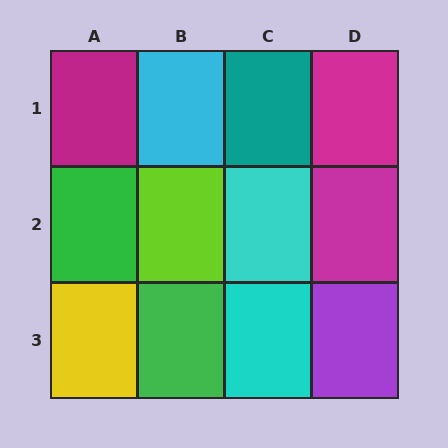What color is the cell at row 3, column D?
Purple.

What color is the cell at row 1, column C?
Teal.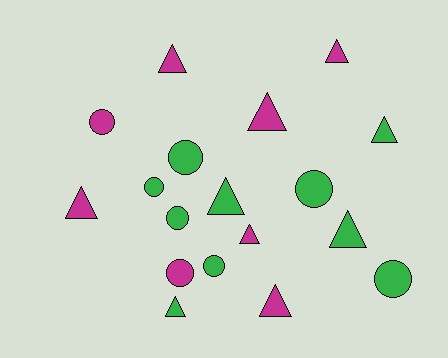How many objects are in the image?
There are 18 objects.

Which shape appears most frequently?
Triangle, with 10 objects.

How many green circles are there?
There are 6 green circles.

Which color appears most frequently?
Green, with 10 objects.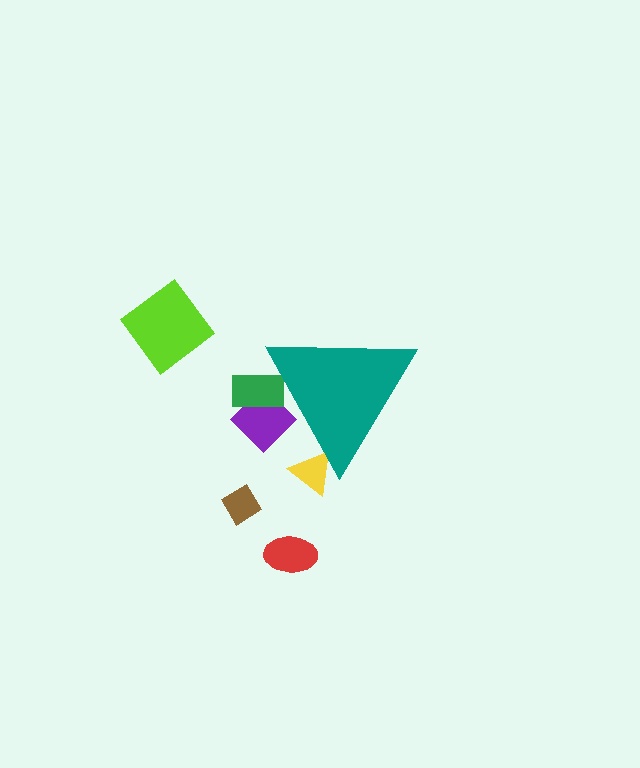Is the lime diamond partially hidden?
No, the lime diamond is fully visible.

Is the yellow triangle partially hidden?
Yes, the yellow triangle is partially hidden behind the teal triangle.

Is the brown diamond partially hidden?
No, the brown diamond is fully visible.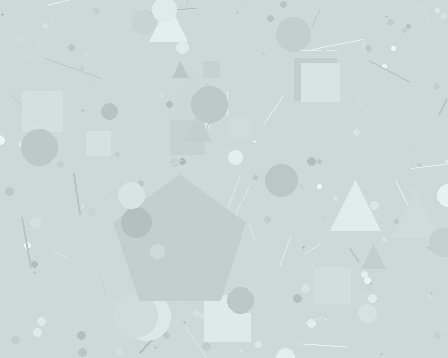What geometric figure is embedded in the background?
A pentagon is embedded in the background.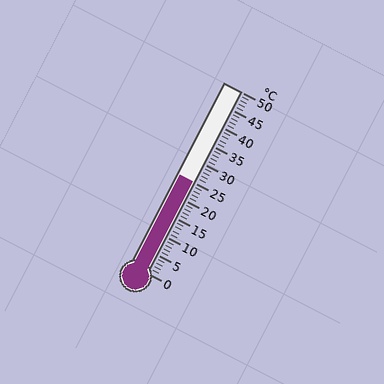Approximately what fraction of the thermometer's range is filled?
The thermometer is filled to approximately 50% of its range.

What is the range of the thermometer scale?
The thermometer scale ranges from 0°C to 50°C.